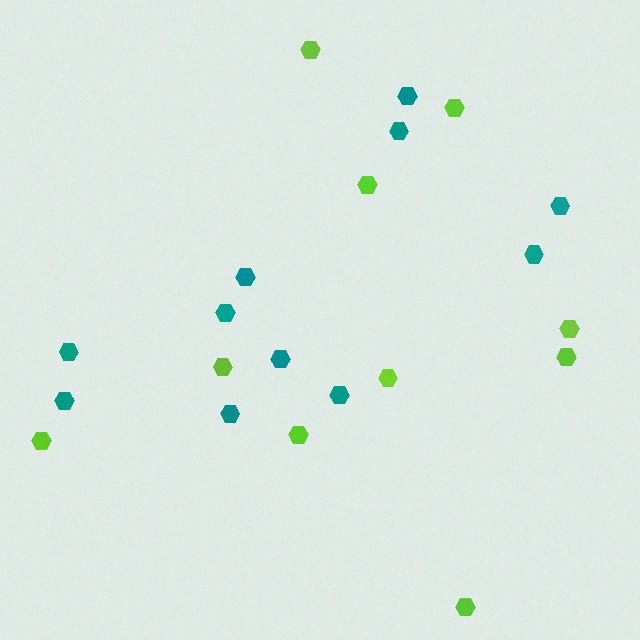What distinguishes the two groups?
There are 2 groups: one group of lime hexagons (10) and one group of teal hexagons (11).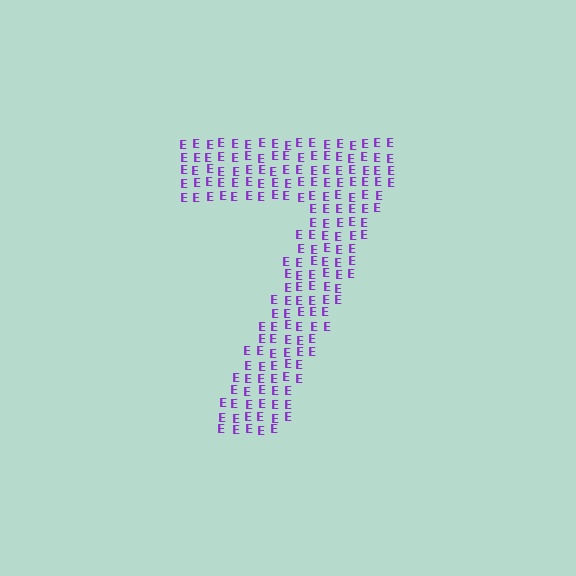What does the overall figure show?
The overall figure shows the digit 7.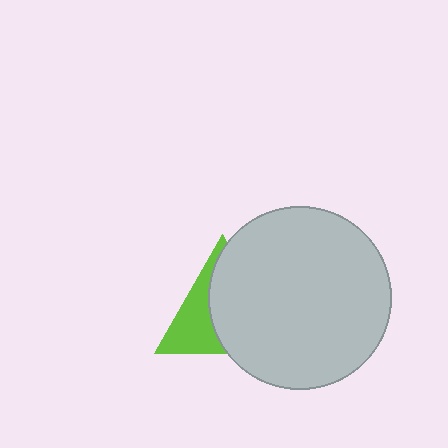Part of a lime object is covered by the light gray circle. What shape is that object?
It is a triangle.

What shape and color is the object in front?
The object in front is a light gray circle.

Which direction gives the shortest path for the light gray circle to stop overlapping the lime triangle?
Moving right gives the shortest separation.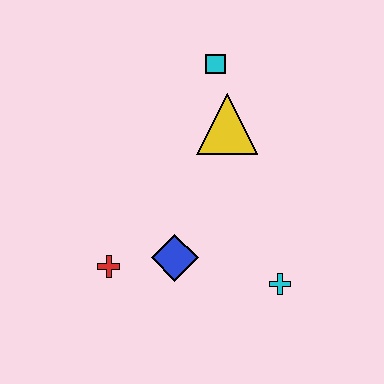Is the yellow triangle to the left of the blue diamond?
No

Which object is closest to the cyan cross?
The blue diamond is closest to the cyan cross.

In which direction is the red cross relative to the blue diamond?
The red cross is to the left of the blue diamond.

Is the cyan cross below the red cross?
Yes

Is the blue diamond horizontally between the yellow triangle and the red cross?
Yes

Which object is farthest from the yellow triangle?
The red cross is farthest from the yellow triangle.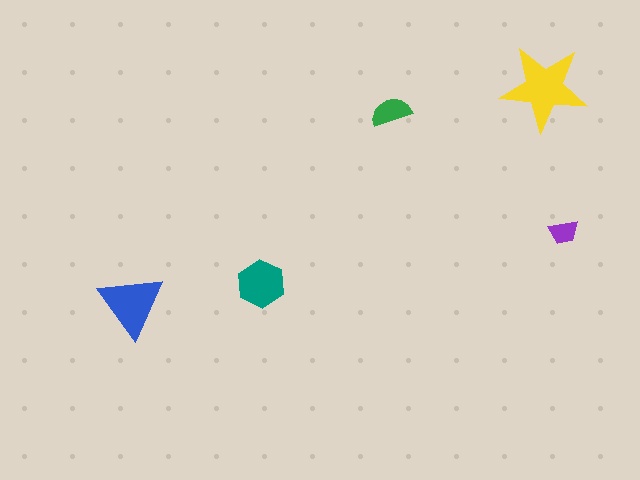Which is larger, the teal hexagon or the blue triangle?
The blue triangle.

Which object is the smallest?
The purple trapezoid.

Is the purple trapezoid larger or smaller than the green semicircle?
Smaller.